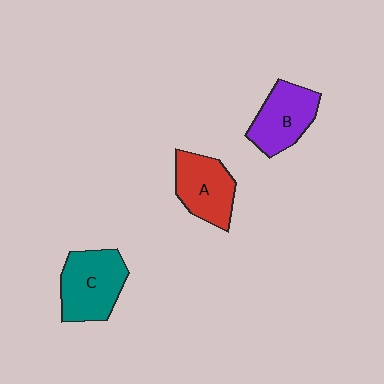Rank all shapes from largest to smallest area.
From largest to smallest: C (teal), A (red), B (purple).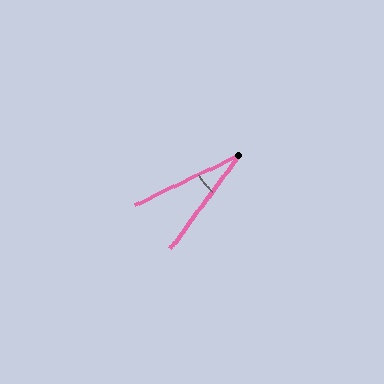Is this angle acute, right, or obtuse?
It is acute.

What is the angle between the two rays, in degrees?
Approximately 28 degrees.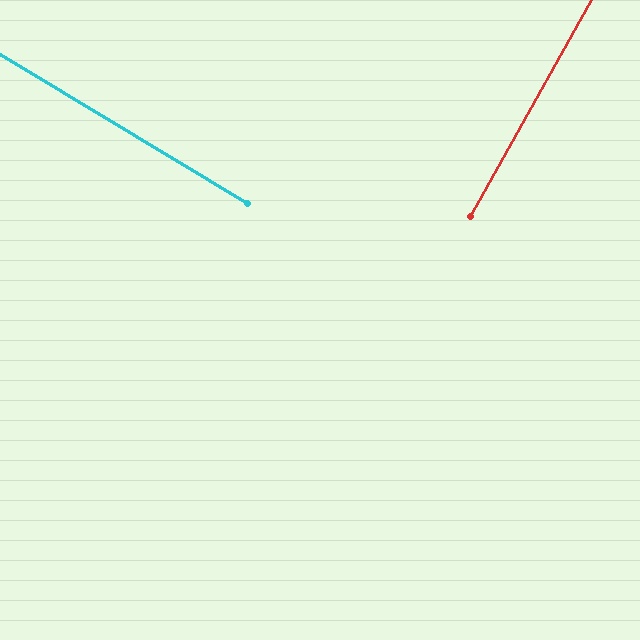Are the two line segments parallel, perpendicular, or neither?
Perpendicular — they meet at approximately 88°.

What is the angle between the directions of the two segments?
Approximately 88 degrees.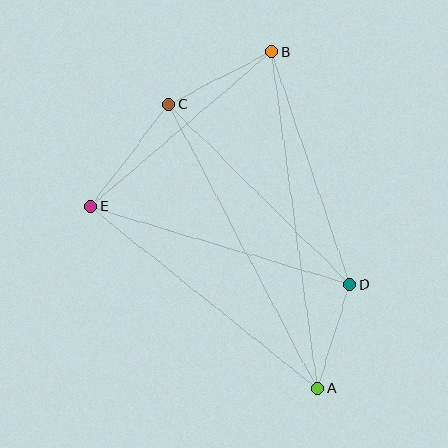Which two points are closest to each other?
Points A and D are closest to each other.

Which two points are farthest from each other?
Points A and B are farthest from each other.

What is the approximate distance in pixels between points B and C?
The distance between B and C is approximately 115 pixels.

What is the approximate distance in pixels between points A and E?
The distance between A and E is approximately 291 pixels.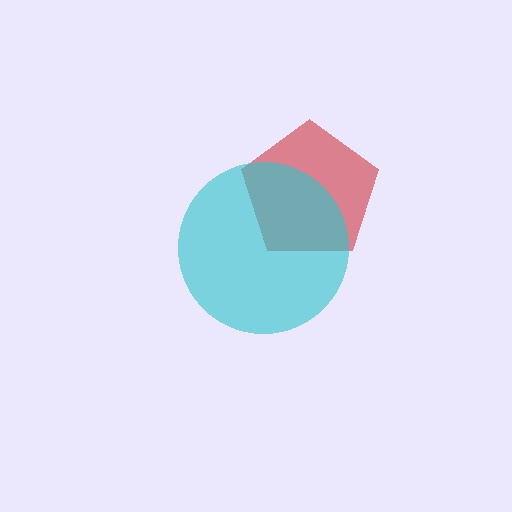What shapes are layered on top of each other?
The layered shapes are: a red pentagon, a cyan circle.